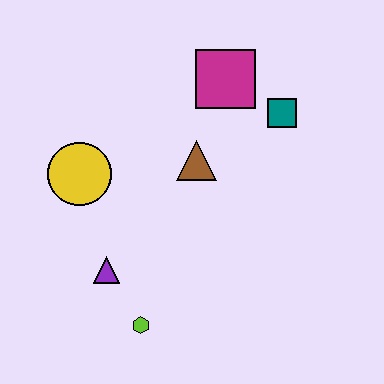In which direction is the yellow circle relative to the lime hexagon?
The yellow circle is above the lime hexagon.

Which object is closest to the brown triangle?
The magenta square is closest to the brown triangle.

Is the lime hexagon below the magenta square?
Yes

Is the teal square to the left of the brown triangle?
No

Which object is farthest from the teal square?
The lime hexagon is farthest from the teal square.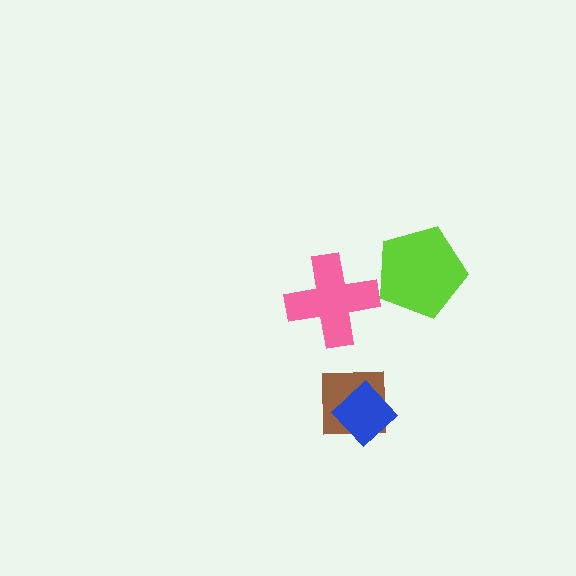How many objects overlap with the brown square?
1 object overlaps with the brown square.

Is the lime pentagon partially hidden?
No, no other shape covers it.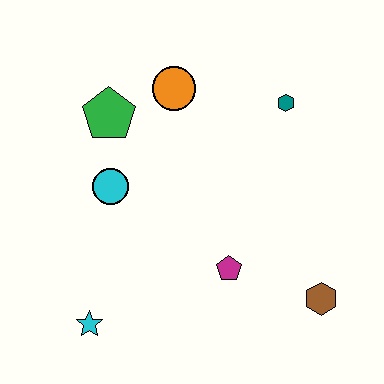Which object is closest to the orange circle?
The green pentagon is closest to the orange circle.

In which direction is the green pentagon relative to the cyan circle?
The green pentagon is above the cyan circle.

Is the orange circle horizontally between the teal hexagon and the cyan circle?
Yes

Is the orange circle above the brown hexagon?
Yes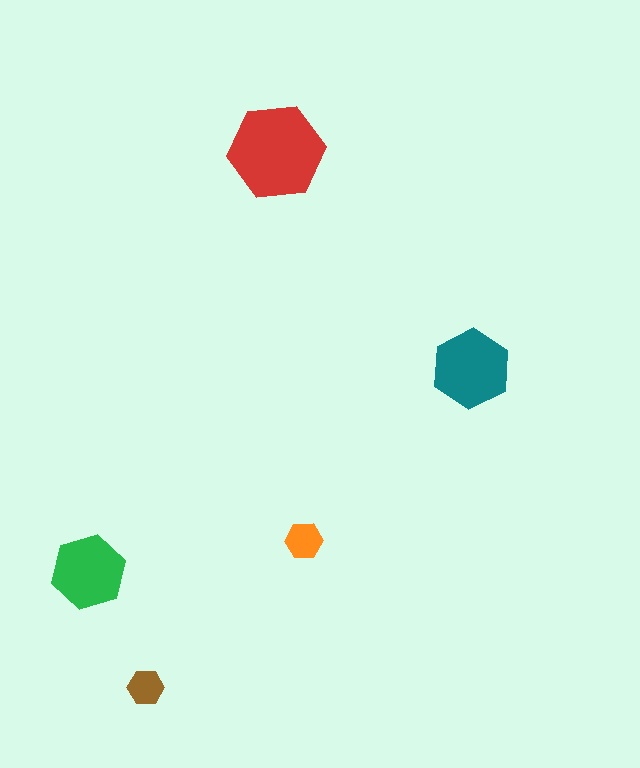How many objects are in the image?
There are 5 objects in the image.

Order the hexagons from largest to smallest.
the red one, the teal one, the green one, the orange one, the brown one.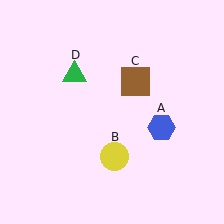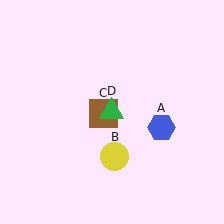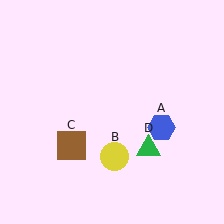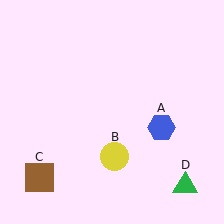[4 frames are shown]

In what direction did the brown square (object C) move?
The brown square (object C) moved down and to the left.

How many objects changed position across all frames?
2 objects changed position: brown square (object C), green triangle (object D).